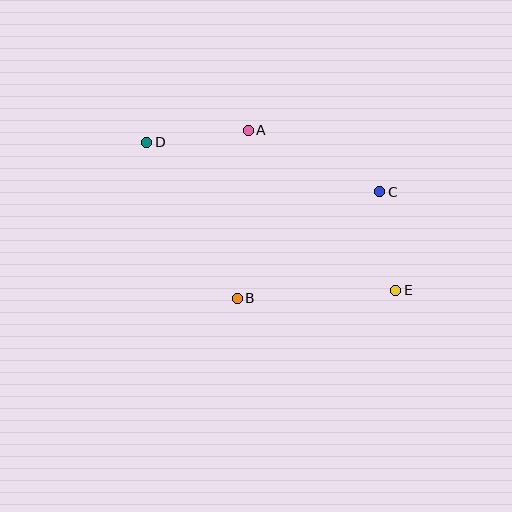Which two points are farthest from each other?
Points D and E are farthest from each other.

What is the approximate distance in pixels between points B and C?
The distance between B and C is approximately 178 pixels.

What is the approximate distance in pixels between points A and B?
The distance between A and B is approximately 168 pixels.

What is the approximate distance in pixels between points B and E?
The distance between B and E is approximately 159 pixels.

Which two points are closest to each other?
Points C and E are closest to each other.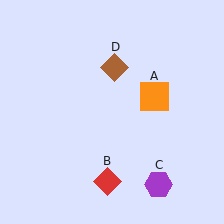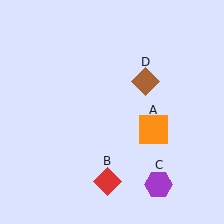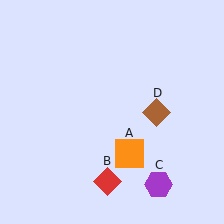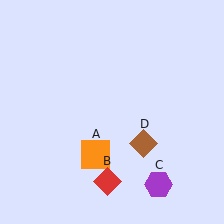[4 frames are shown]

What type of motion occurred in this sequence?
The orange square (object A), brown diamond (object D) rotated clockwise around the center of the scene.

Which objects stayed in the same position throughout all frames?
Red diamond (object B) and purple hexagon (object C) remained stationary.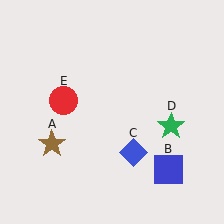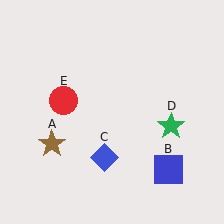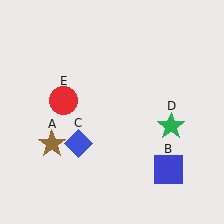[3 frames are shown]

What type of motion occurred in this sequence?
The blue diamond (object C) rotated clockwise around the center of the scene.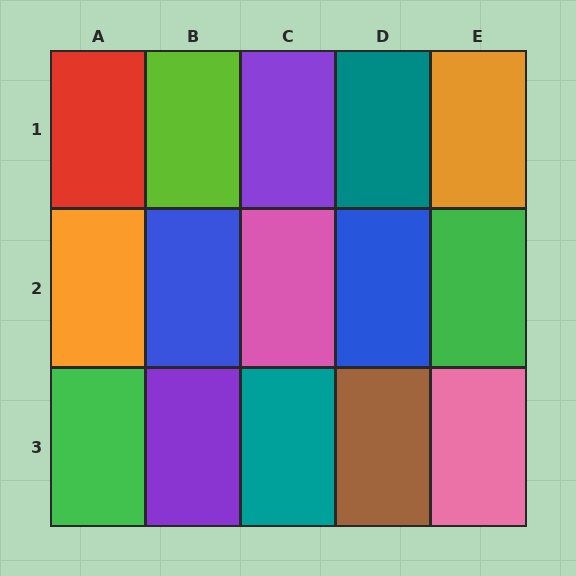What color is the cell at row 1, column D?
Teal.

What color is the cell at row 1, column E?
Orange.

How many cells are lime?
1 cell is lime.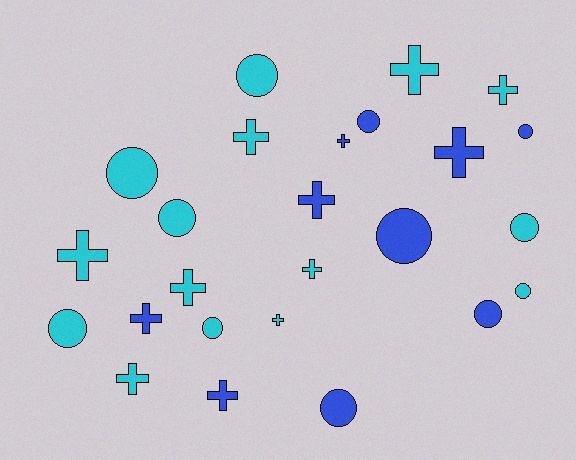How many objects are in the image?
There are 25 objects.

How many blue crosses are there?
There are 5 blue crosses.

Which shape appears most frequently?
Cross, with 13 objects.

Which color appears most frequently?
Cyan, with 15 objects.